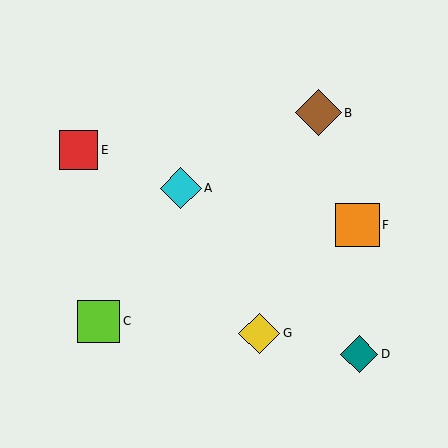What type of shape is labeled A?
Shape A is a cyan diamond.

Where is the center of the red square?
The center of the red square is at (79, 150).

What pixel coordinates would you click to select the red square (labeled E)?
Click at (79, 150) to select the red square E.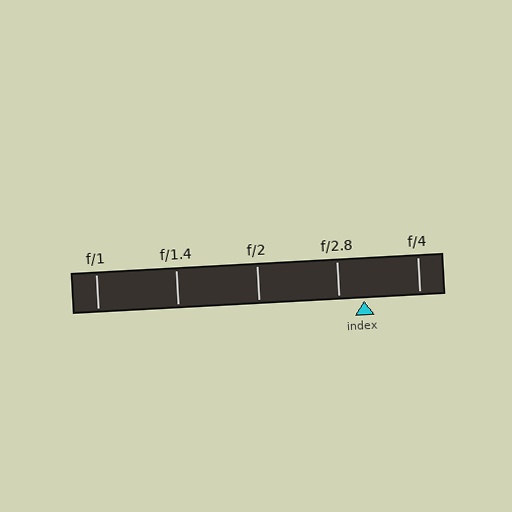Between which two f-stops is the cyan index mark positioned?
The index mark is between f/2.8 and f/4.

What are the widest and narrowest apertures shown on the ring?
The widest aperture shown is f/1 and the narrowest is f/4.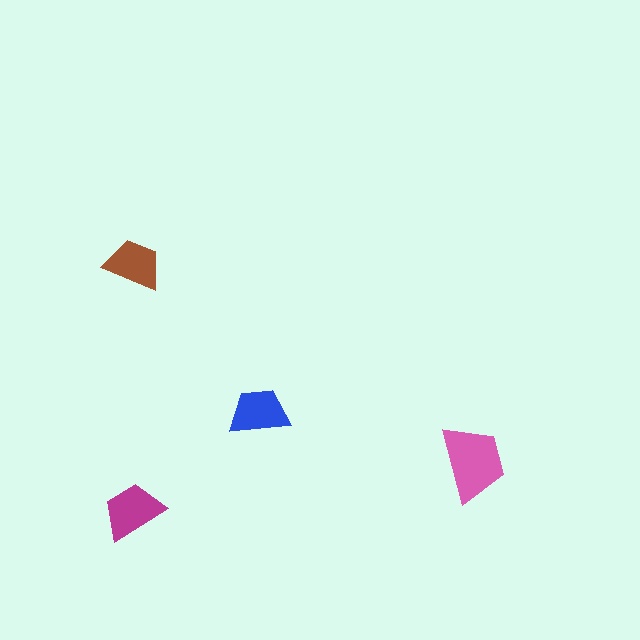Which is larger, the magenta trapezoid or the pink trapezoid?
The pink one.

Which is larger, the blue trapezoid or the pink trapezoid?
The pink one.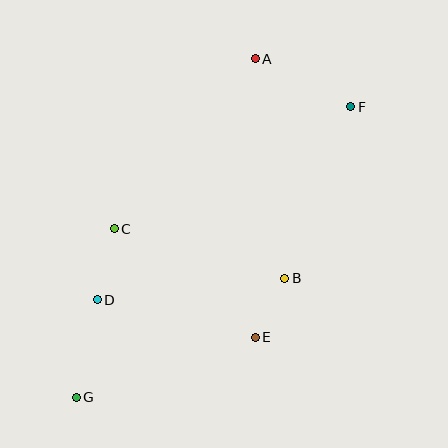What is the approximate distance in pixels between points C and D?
The distance between C and D is approximately 73 pixels.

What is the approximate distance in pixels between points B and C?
The distance between B and C is approximately 177 pixels.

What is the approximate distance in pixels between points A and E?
The distance between A and E is approximately 279 pixels.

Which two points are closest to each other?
Points B and E are closest to each other.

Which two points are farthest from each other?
Points F and G are farthest from each other.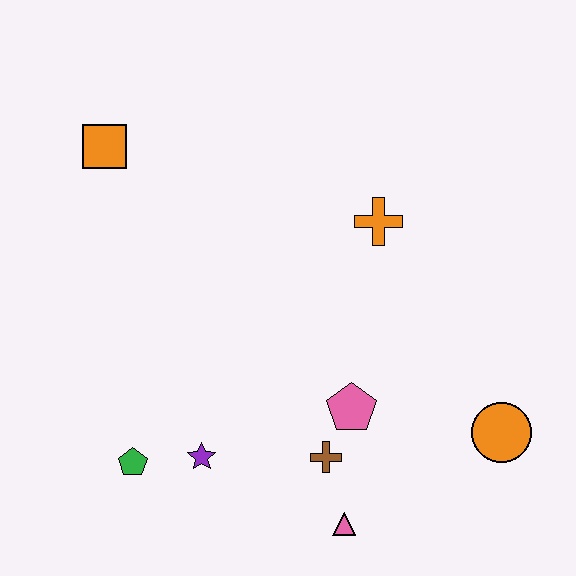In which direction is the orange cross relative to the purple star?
The orange cross is above the purple star.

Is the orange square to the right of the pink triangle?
No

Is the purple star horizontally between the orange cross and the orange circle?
No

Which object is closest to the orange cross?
The pink pentagon is closest to the orange cross.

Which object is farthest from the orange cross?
The green pentagon is farthest from the orange cross.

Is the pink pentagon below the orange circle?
No